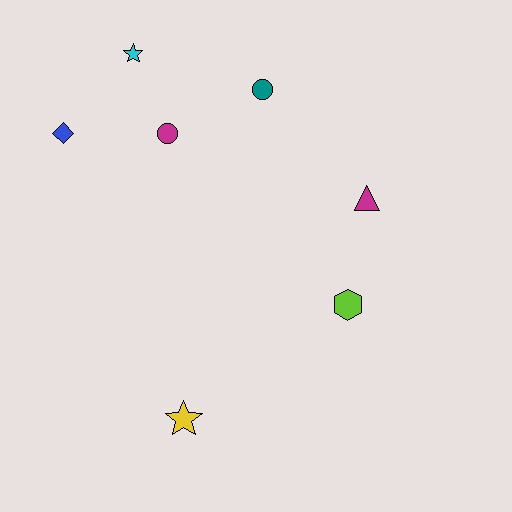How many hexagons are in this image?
There is 1 hexagon.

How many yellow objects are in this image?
There is 1 yellow object.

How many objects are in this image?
There are 7 objects.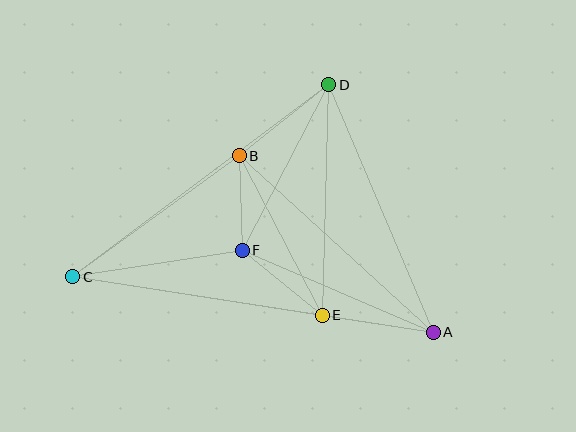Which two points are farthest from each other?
Points A and C are farthest from each other.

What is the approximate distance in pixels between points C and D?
The distance between C and D is approximately 320 pixels.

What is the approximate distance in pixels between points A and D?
The distance between A and D is approximately 269 pixels.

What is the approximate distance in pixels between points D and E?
The distance between D and E is approximately 231 pixels.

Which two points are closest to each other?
Points B and F are closest to each other.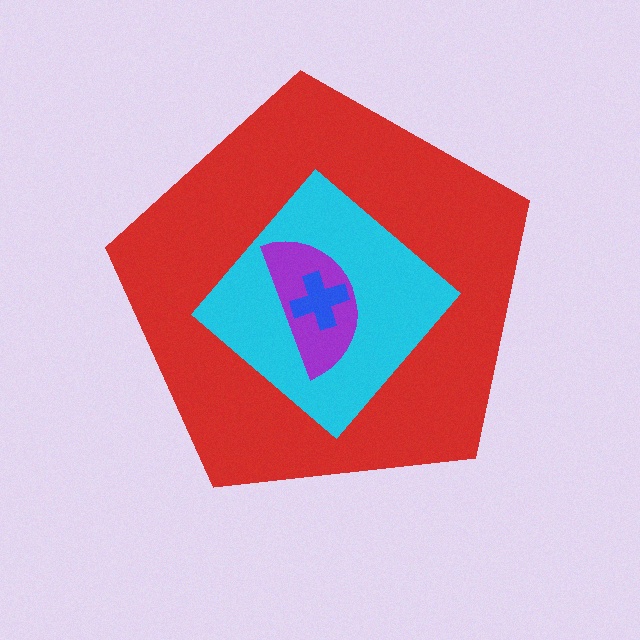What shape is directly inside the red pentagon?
The cyan diamond.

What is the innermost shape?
The blue cross.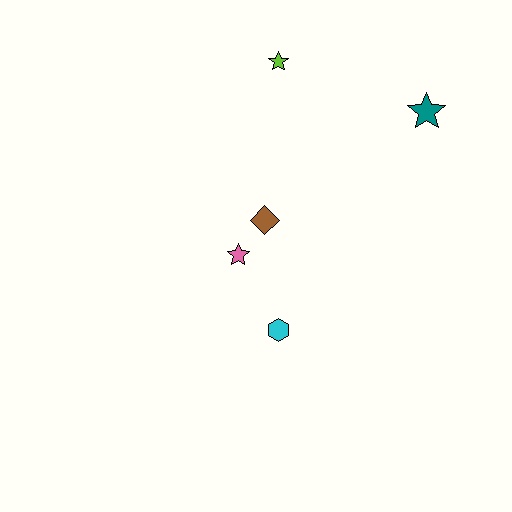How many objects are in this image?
There are 5 objects.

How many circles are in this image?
There are no circles.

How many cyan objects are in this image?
There is 1 cyan object.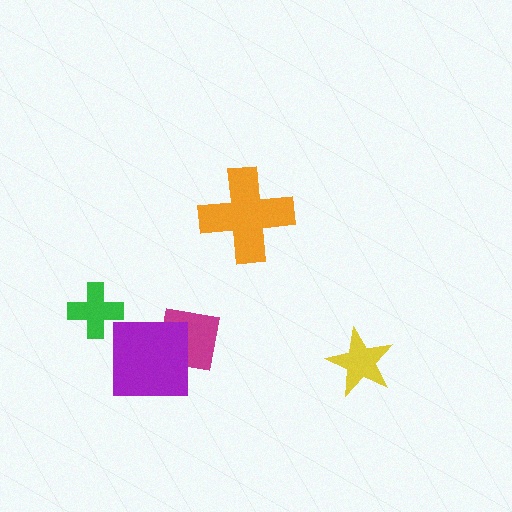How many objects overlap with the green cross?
0 objects overlap with the green cross.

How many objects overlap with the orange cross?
0 objects overlap with the orange cross.